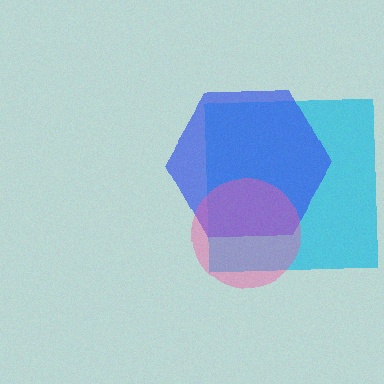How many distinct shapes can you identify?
There are 3 distinct shapes: a cyan square, a blue hexagon, a pink circle.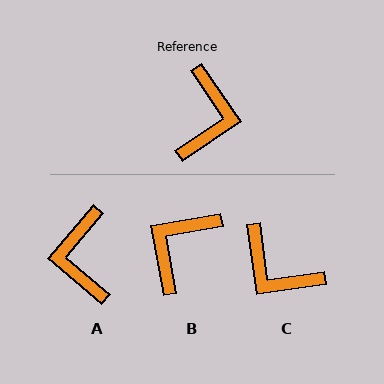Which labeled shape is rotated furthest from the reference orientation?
A, about 164 degrees away.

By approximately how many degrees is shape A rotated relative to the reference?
Approximately 164 degrees clockwise.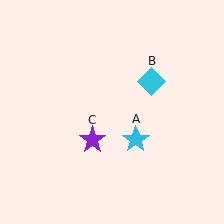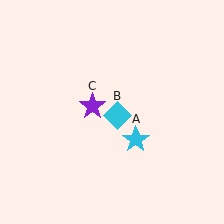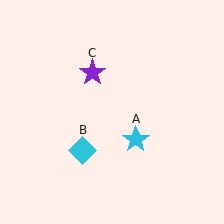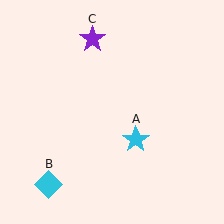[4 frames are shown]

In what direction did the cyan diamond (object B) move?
The cyan diamond (object B) moved down and to the left.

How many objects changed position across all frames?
2 objects changed position: cyan diamond (object B), purple star (object C).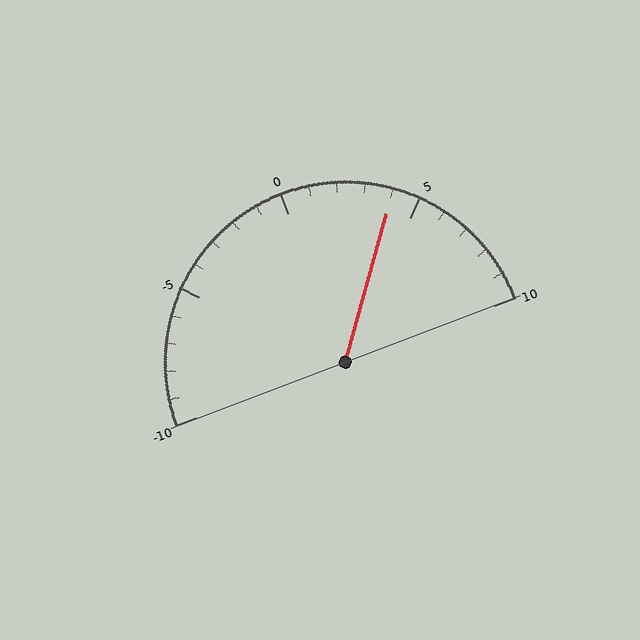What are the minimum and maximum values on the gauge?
The gauge ranges from -10 to 10.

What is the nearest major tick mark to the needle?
The nearest major tick mark is 5.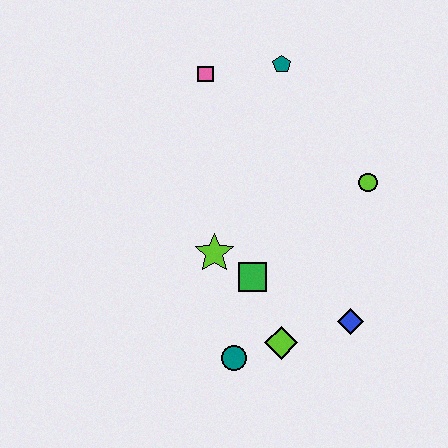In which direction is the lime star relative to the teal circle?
The lime star is above the teal circle.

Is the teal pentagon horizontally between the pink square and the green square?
No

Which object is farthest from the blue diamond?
The pink square is farthest from the blue diamond.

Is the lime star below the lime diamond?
No